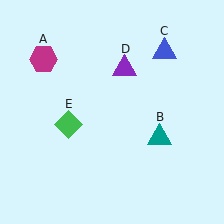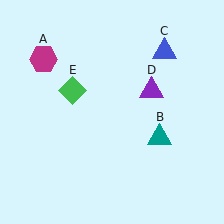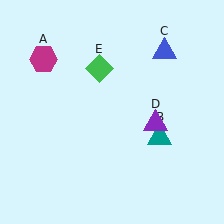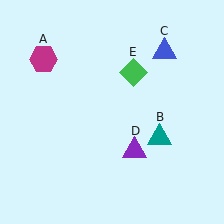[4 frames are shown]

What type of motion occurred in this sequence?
The purple triangle (object D), green diamond (object E) rotated clockwise around the center of the scene.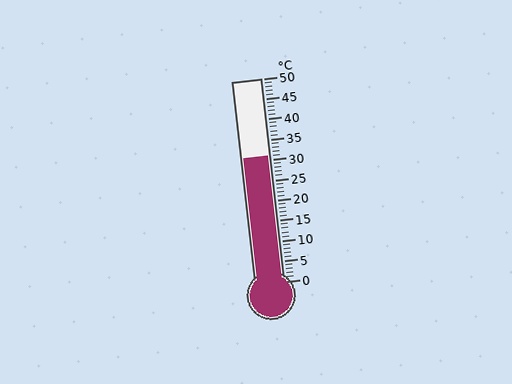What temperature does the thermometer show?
The thermometer shows approximately 31°C.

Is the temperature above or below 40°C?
The temperature is below 40°C.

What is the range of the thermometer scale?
The thermometer scale ranges from 0°C to 50°C.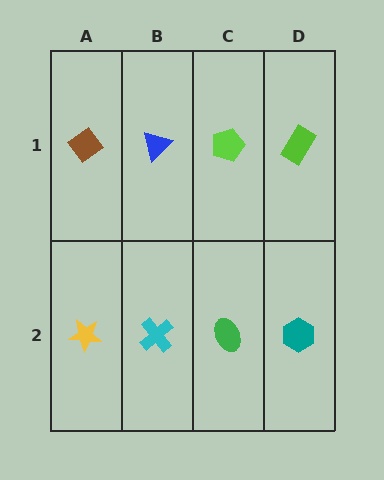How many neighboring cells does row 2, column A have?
2.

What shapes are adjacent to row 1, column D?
A teal hexagon (row 2, column D), a lime pentagon (row 1, column C).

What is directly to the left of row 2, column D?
A green ellipse.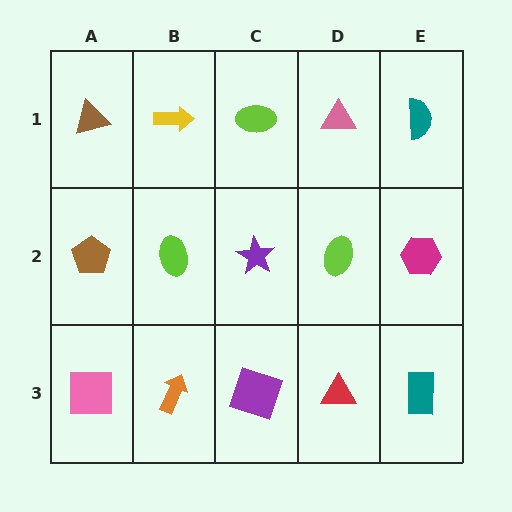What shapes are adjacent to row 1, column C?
A purple star (row 2, column C), a yellow arrow (row 1, column B), a pink triangle (row 1, column D).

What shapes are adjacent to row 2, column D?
A pink triangle (row 1, column D), a red triangle (row 3, column D), a purple star (row 2, column C), a magenta hexagon (row 2, column E).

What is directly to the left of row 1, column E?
A pink triangle.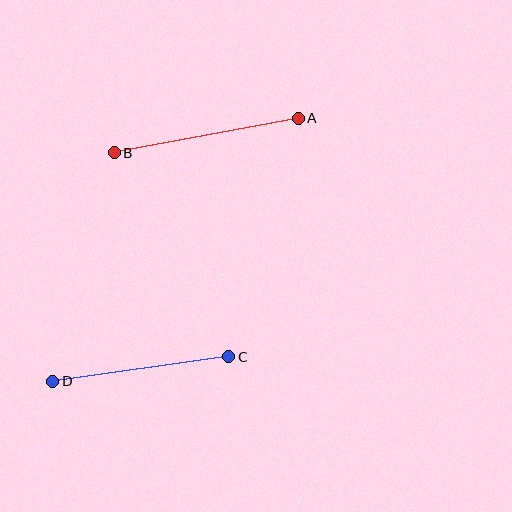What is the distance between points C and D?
The distance is approximately 178 pixels.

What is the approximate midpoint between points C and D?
The midpoint is at approximately (141, 369) pixels.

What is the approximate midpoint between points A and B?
The midpoint is at approximately (206, 135) pixels.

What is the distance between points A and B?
The distance is approximately 187 pixels.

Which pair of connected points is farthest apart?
Points A and B are farthest apart.